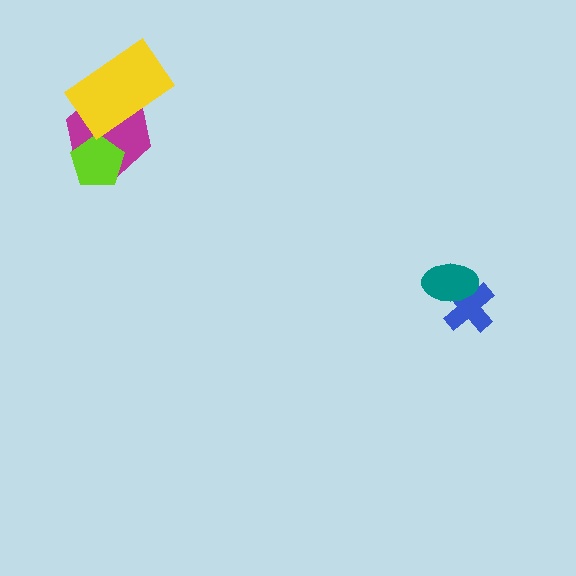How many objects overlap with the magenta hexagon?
2 objects overlap with the magenta hexagon.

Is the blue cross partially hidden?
Yes, it is partially covered by another shape.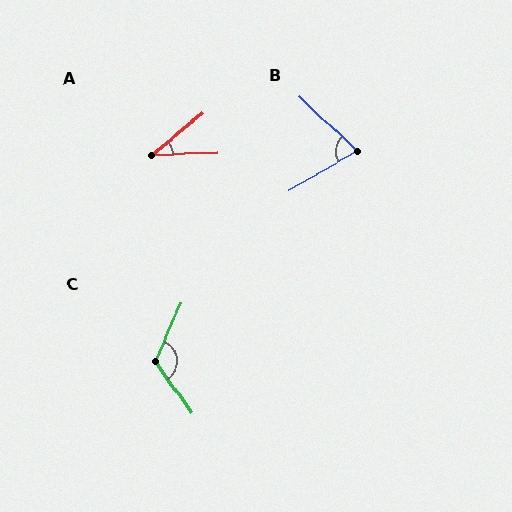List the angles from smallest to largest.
A (38°), B (74°), C (120°).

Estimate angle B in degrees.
Approximately 74 degrees.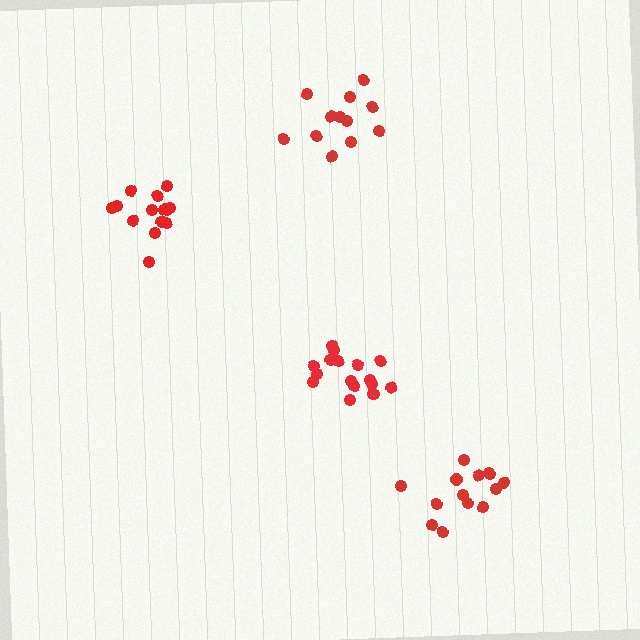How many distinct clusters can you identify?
There are 4 distinct clusters.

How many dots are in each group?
Group 1: 13 dots, Group 2: 16 dots, Group 3: 14 dots, Group 4: 12 dots (55 total).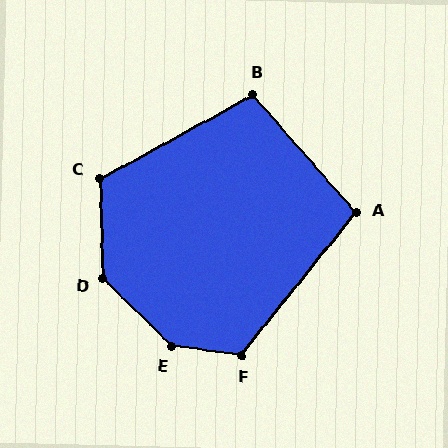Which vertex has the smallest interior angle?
A, at approximately 100 degrees.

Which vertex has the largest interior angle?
E, at approximately 143 degrees.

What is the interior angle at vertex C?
Approximately 117 degrees (obtuse).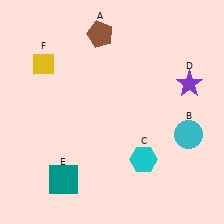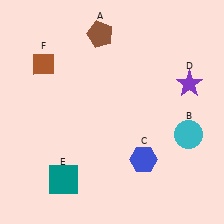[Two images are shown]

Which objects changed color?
C changed from cyan to blue. F changed from yellow to brown.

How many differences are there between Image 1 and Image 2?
There are 2 differences between the two images.